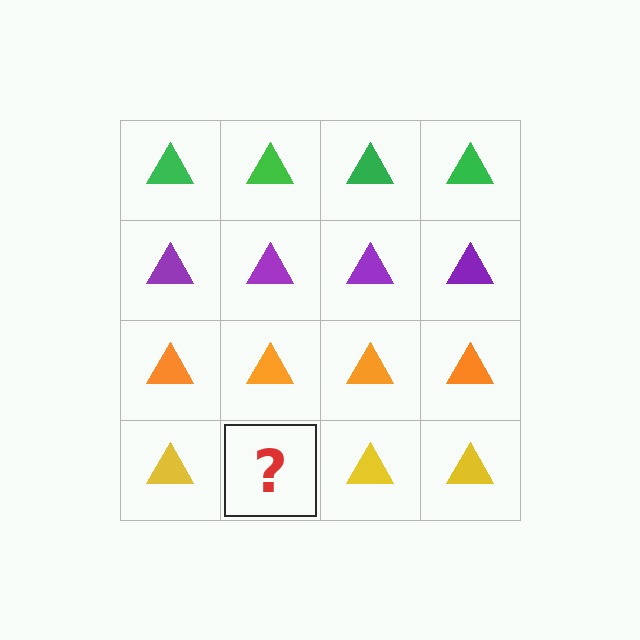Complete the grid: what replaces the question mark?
The question mark should be replaced with a yellow triangle.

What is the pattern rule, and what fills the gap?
The rule is that each row has a consistent color. The gap should be filled with a yellow triangle.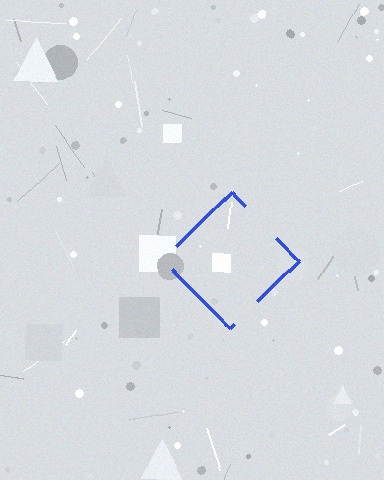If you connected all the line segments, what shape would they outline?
They would outline a diamond.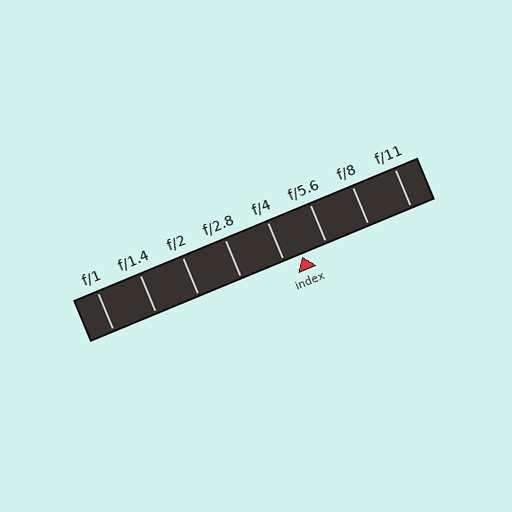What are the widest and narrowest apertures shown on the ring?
The widest aperture shown is f/1 and the narrowest is f/11.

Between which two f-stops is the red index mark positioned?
The index mark is between f/4 and f/5.6.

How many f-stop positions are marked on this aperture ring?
There are 8 f-stop positions marked.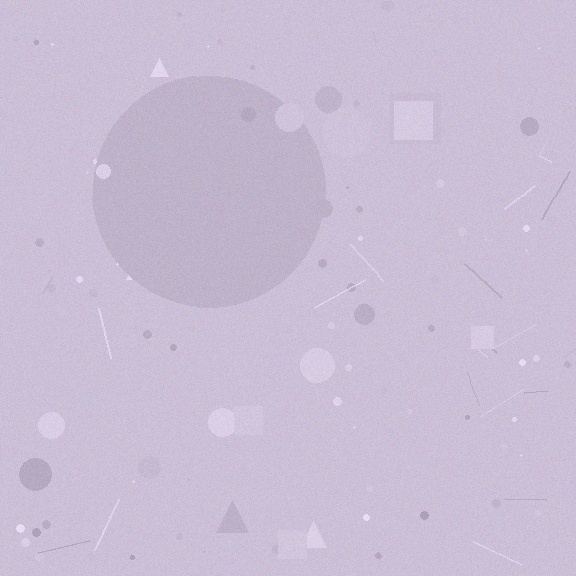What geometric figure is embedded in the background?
A circle is embedded in the background.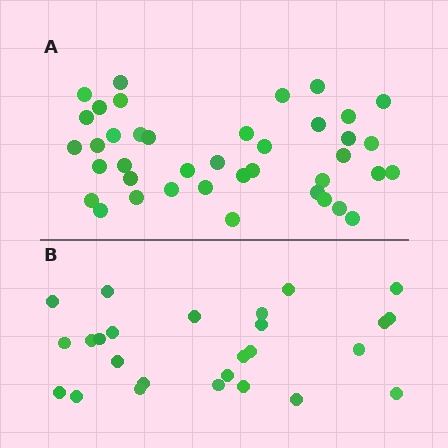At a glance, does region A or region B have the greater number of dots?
Region A (the top region) has more dots.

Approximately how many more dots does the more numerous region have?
Region A has approximately 15 more dots than region B.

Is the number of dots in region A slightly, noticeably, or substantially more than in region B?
Region A has substantially more. The ratio is roughly 1.5 to 1.